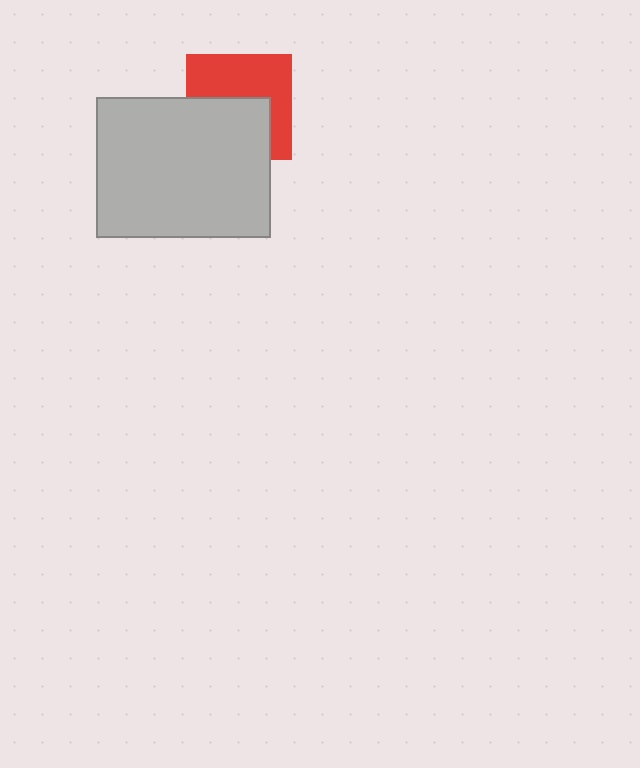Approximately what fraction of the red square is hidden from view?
Roughly 47% of the red square is hidden behind the light gray rectangle.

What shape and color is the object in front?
The object in front is a light gray rectangle.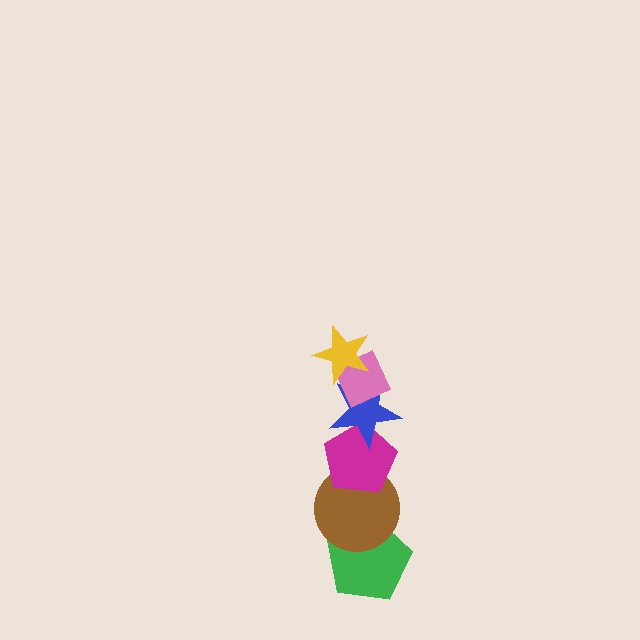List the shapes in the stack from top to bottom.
From top to bottom: the yellow star, the pink diamond, the blue star, the magenta pentagon, the brown circle, the green pentagon.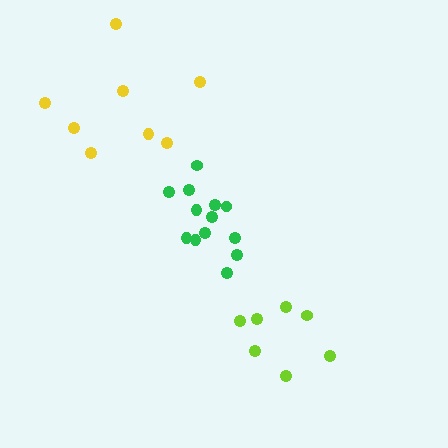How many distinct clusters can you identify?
There are 3 distinct clusters.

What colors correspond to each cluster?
The clusters are colored: yellow, green, lime.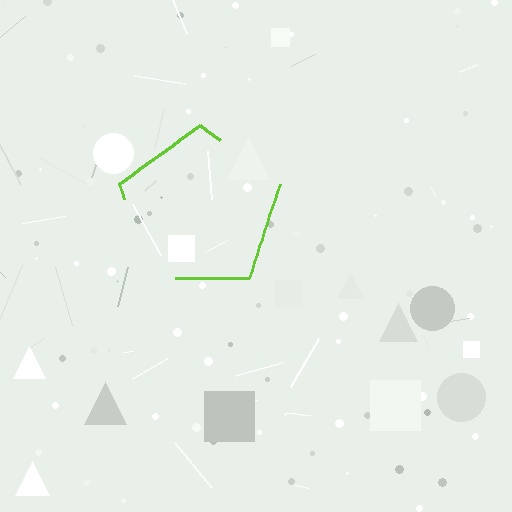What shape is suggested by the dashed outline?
The dashed outline suggests a pentagon.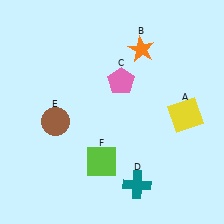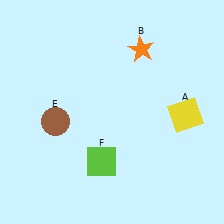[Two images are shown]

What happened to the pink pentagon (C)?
The pink pentagon (C) was removed in Image 2. It was in the top-right area of Image 1.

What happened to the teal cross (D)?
The teal cross (D) was removed in Image 2. It was in the bottom-right area of Image 1.